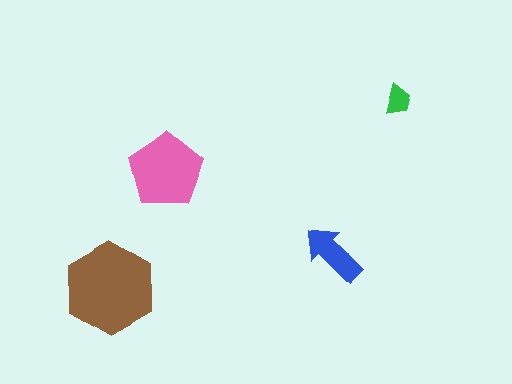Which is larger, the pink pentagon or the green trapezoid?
The pink pentagon.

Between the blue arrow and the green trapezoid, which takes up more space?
The blue arrow.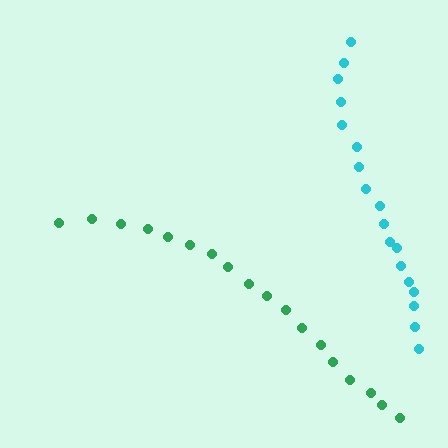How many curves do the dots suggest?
There are 2 distinct paths.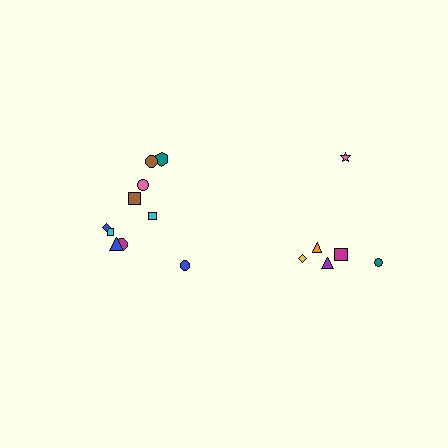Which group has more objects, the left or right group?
The left group.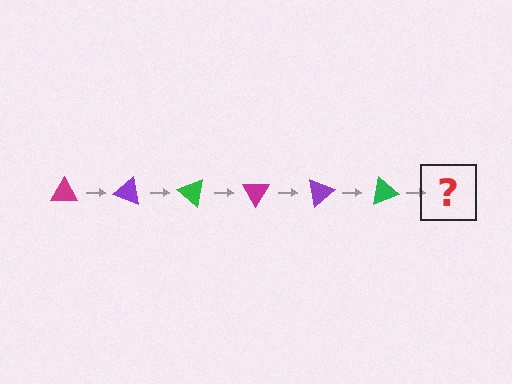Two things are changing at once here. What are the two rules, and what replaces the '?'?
The two rules are that it rotates 20 degrees each step and the color cycles through magenta, purple, and green. The '?' should be a magenta triangle, rotated 120 degrees from the start.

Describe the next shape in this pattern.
It should be a magenta triangle, rotated 120 degrees from the start.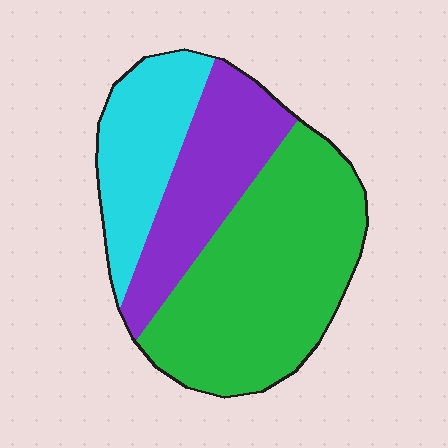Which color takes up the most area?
Green, at roughly 50%.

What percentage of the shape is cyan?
Cyan takes up about one fifth (1/5) of the shape.